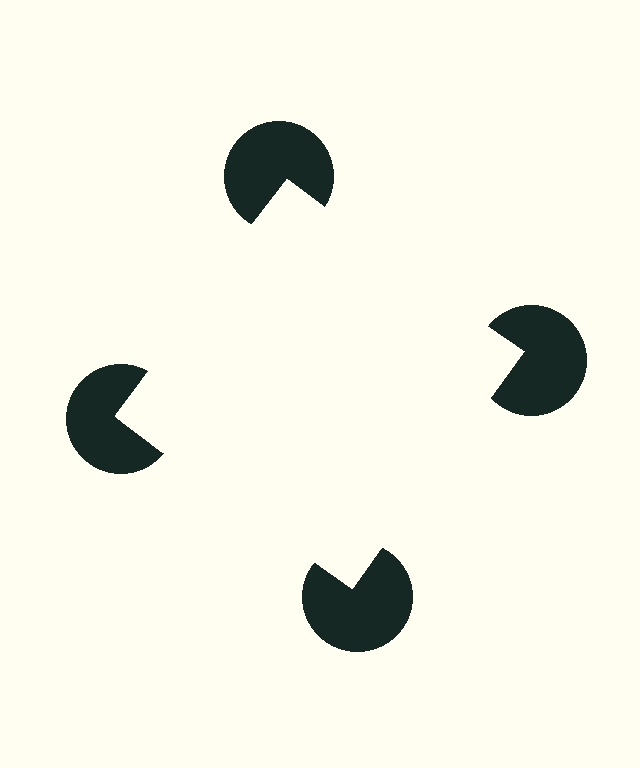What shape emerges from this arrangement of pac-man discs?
An illusory square — its edges are inferred from the aligned wedge cuts in the pac-man discs, not physically drawn.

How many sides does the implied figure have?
4 sides.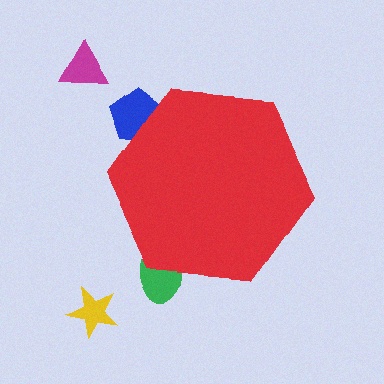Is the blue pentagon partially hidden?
Yes, the blue pentagon is partially hidden behind the red hexagon.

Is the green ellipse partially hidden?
Yes, the green ellipse is partially hidden behind the red hexagon.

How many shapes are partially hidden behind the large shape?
2 shapes are partially hidden.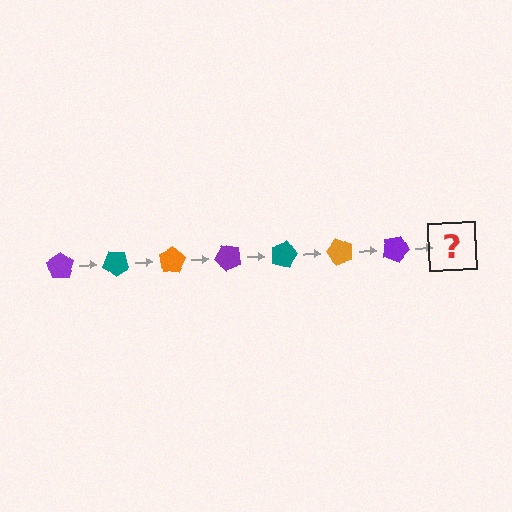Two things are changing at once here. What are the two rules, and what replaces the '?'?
The two rules are that it rotates 40 degrees each step and the color cycles through purple, teal, and orange. The '?' should be a teal pentagon, rotated 280 degrees from the start.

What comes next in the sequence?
The next element should be a teal pentagon, rotated 280 degrees from the start.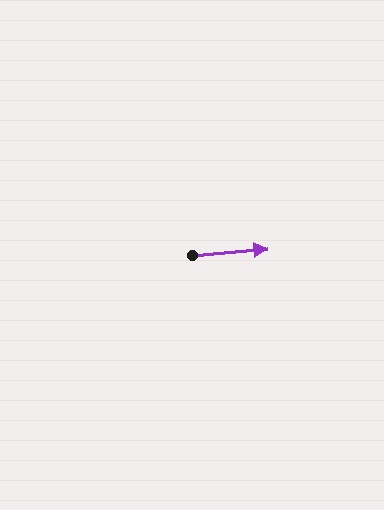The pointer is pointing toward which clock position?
Roughly 3 o'clock.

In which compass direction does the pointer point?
East.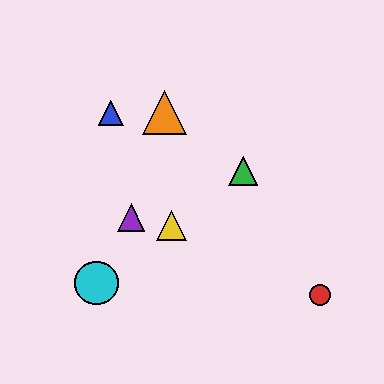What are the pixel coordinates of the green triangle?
The green triangle is at (243, 171).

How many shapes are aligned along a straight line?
3 shapes (the green triangle, the yellow triangle, the cyan circle) are aligned along a straight line.